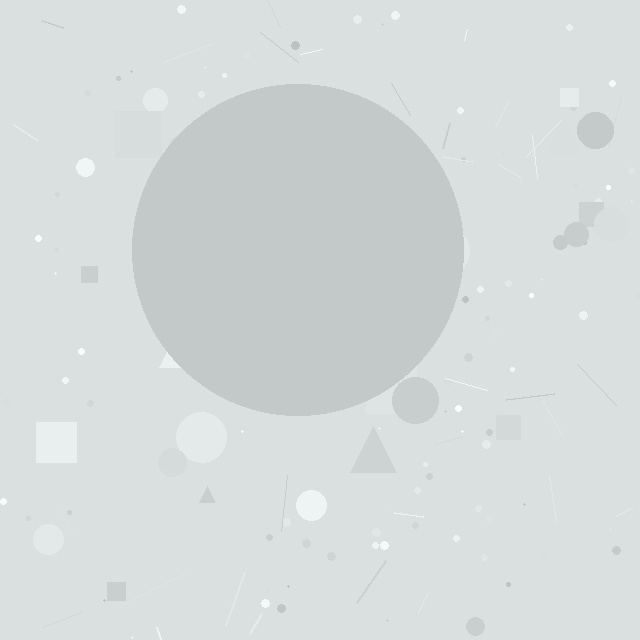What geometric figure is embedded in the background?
A circle is embedded in the background.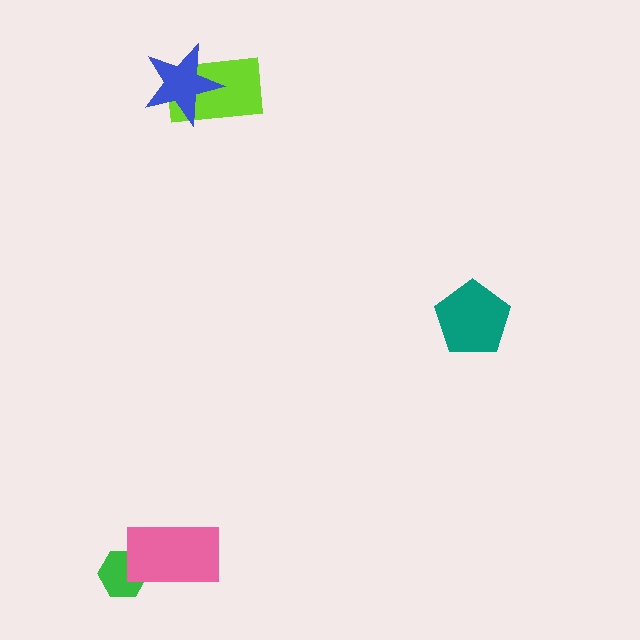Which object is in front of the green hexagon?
The pink rectangle is in front of the green hexagon.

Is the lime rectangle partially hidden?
Yes, it is partially covered by another shape.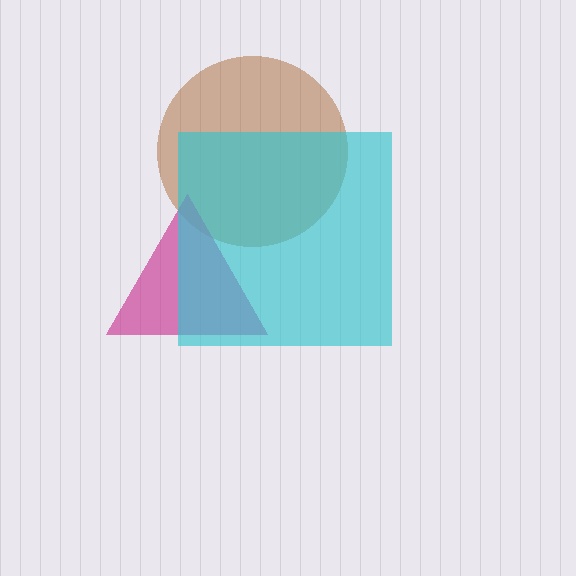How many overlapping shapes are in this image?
There are 3 overlapping shapes in the image.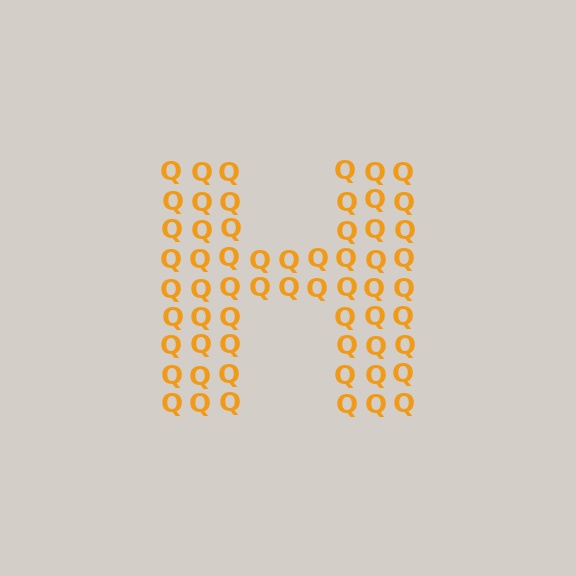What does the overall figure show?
The overall figure shows the letter H.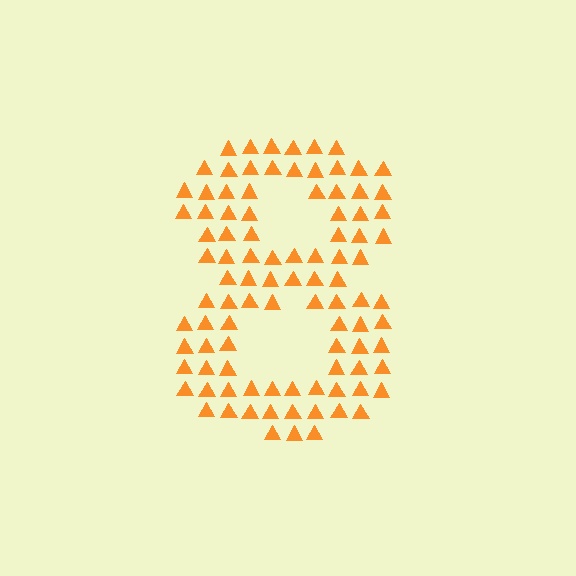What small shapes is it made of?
It is made of small triangles.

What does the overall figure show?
The overall figure shows the digit 8.